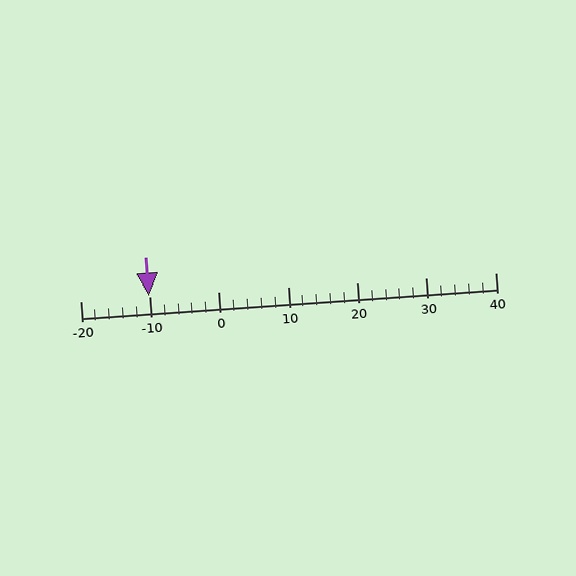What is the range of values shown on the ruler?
The ruler shows values from -20 to 40.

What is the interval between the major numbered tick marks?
The major tick marks are spaced 10 units apart.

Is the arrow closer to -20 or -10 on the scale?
The arrow is closer to -10.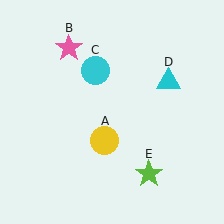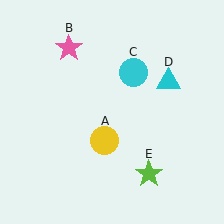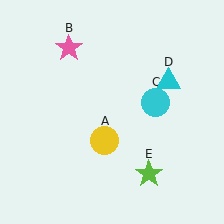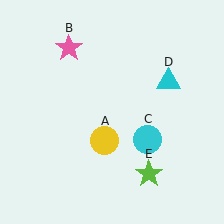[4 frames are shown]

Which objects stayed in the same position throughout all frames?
Yellow circle (object A) and pink star (object B) and cyan triangle (object D) and lime star (object E) remained stationary.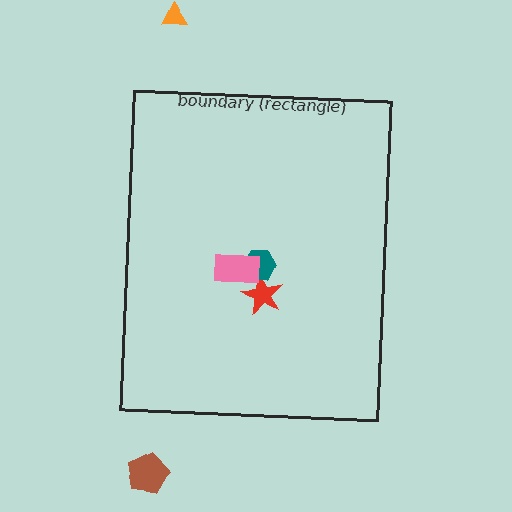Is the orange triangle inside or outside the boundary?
Outside.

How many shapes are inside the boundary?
3 inside, 2 outside.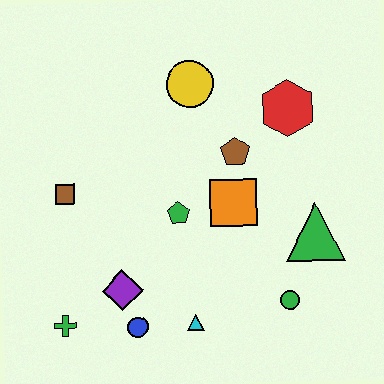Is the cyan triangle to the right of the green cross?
Yes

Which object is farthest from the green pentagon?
The green cross is farthest from the green pentagon.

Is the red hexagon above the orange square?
Yes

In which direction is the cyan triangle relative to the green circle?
The cyan triangle is to the left of the green circle.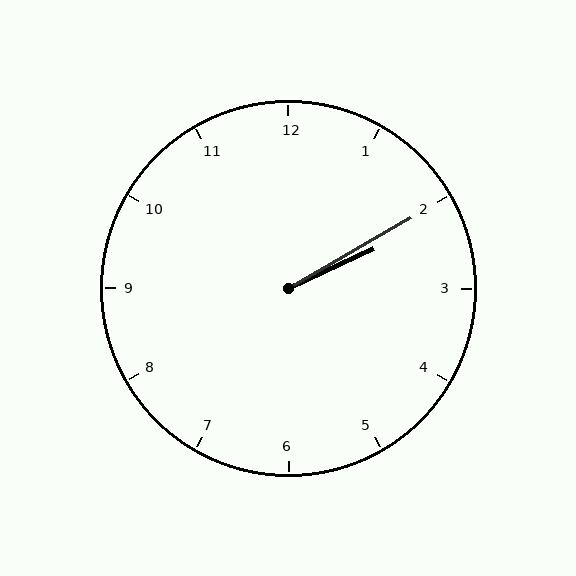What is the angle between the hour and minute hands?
Approximately 5 degrees.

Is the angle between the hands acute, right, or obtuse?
It is acute.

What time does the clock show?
2:10.